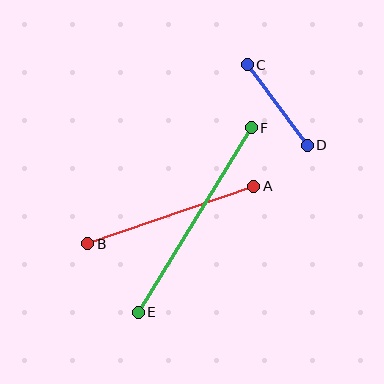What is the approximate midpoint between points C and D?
The midpoint is at approximately (277, 105) pixels.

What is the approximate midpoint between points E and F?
The midpoint is at approximately (195, 220) pixels.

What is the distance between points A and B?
The distance is approximately 176 pixels.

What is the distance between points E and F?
The distance is approximately 217 pixels.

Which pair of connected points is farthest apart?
Points E and F are farthest apart.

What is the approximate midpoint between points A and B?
The midpoint is at approximately (171, 215) pixels.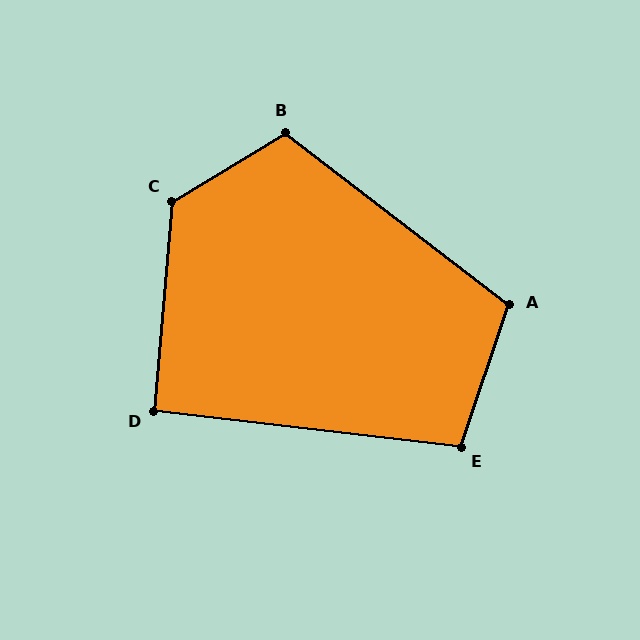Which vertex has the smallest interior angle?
D, at approximately 92 degrees.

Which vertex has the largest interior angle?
C, at approximately 126 degrees.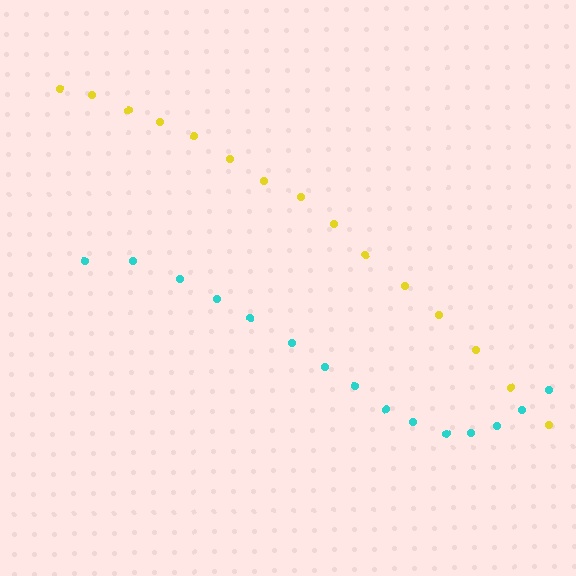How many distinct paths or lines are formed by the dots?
There are 2 distinct paths.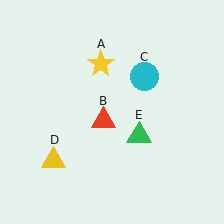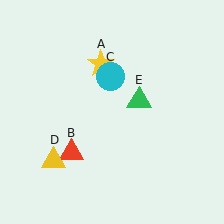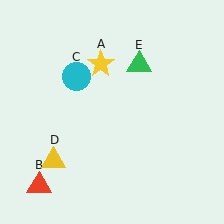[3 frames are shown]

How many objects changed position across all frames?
3 objects changed position: red triangle (object B), cyan circle (object C), green triangle (object E).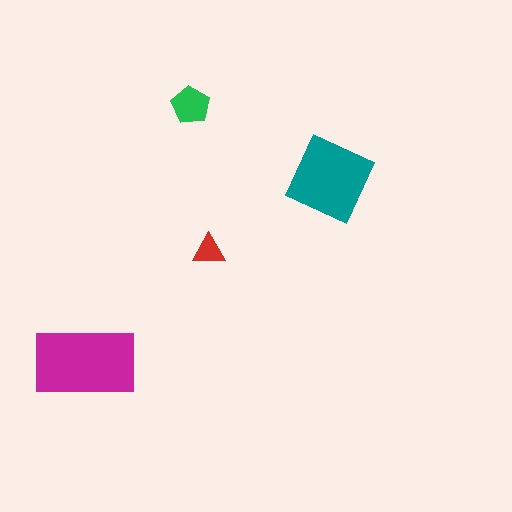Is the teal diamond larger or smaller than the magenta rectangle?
Smaller.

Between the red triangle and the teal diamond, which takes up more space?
The teal diamond.